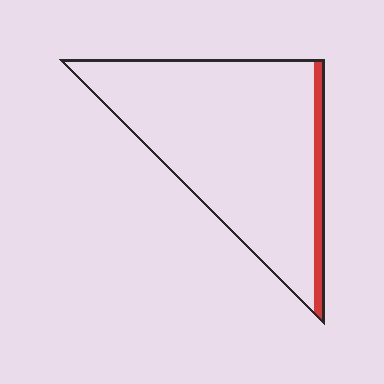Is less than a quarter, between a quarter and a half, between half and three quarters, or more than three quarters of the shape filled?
Less than a quarter.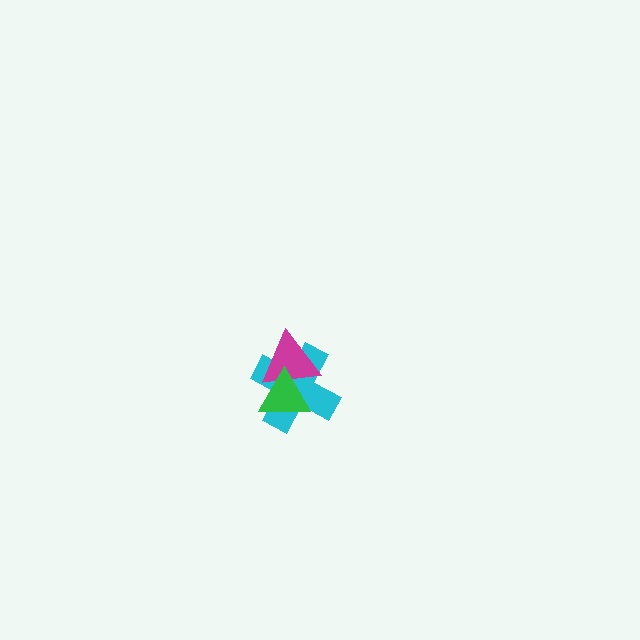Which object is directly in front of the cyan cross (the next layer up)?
The magenta triangle is directly in front of the cyan cross.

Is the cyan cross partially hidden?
Yes, it is partially covered by another shape.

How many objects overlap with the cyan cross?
2 objects overlap with the cyan cross.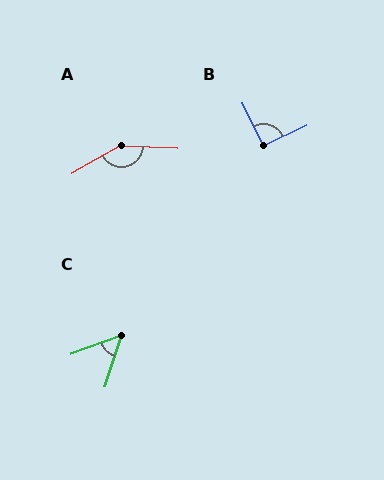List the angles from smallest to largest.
C (51°), B (90°), A (148°).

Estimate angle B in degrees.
Approximately 90 degrees.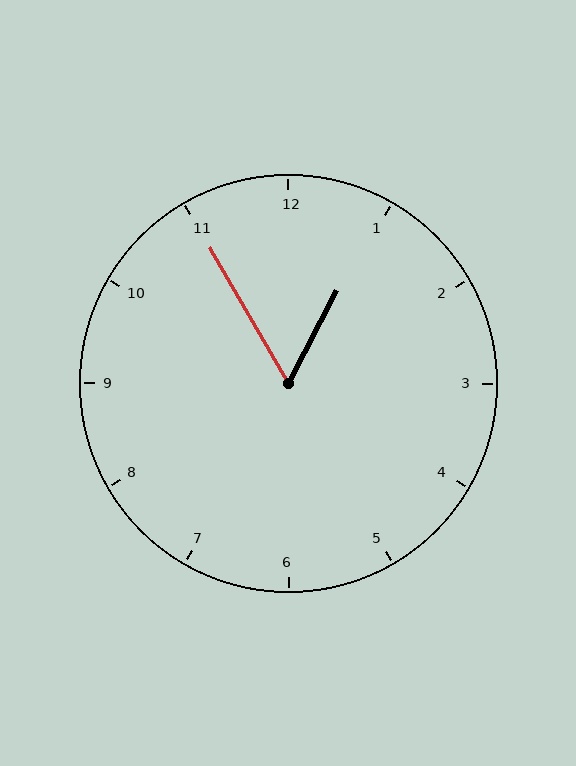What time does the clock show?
12:55.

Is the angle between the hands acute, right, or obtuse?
It is acute.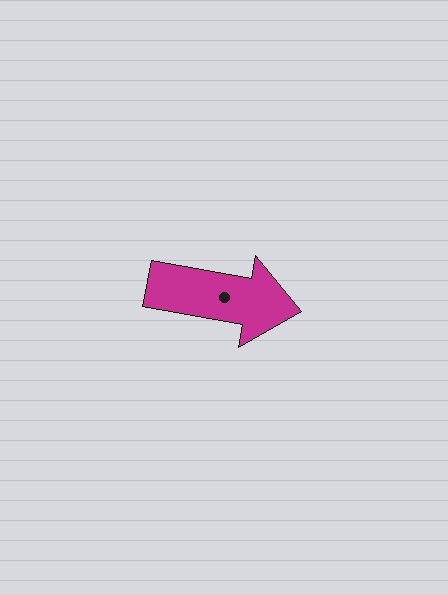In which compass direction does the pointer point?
East.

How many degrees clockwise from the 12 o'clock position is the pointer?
Approximately 100 degrees.